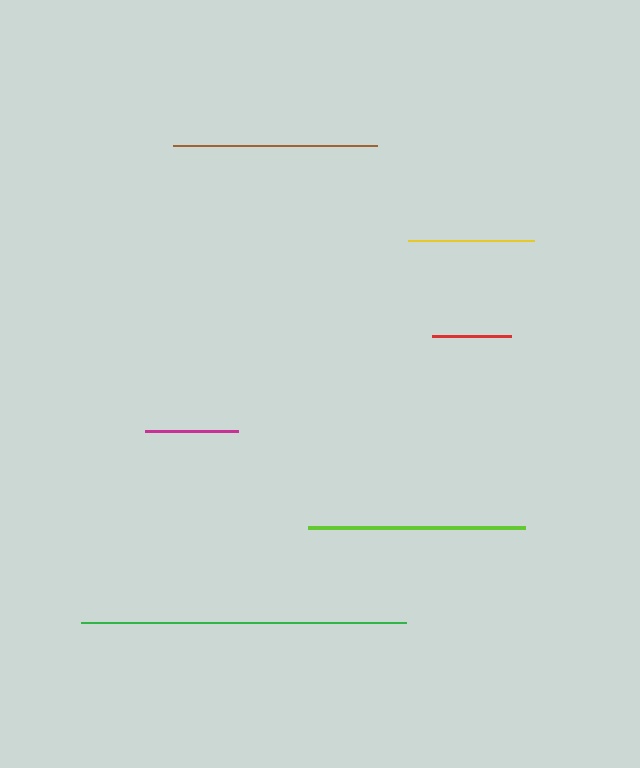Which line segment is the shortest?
The red line is the shortest at approximately 79 pixels.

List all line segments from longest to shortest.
From longest to shortest: green, lime, brown, yellow, magenta, red.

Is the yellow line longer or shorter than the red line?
The yellow line is longer than the red line.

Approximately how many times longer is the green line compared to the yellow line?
The green line is approximately 2.6 times the length of the yellow line.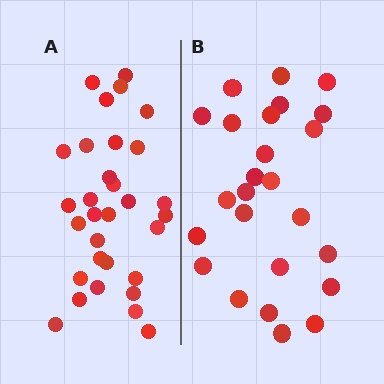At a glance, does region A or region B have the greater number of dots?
Region A (the left region) has more dots.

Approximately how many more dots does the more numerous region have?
Region A has about 6 more dots than region B.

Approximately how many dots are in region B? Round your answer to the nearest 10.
About 20 dots. (The exact count is 25, which rounds to 20.)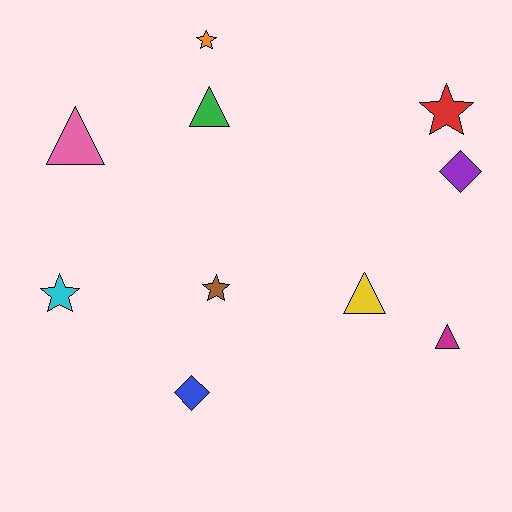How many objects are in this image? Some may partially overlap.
There are 10 objects.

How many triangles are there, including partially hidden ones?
There are 4 triangles.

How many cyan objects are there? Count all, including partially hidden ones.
There is 1 cyan object.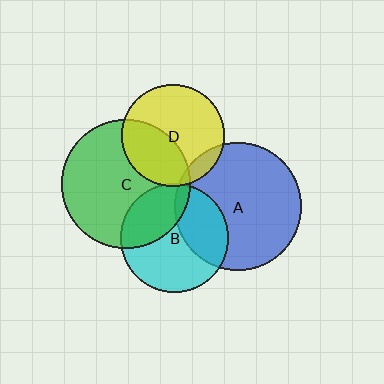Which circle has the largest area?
Circle C (green).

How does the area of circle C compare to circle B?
Approximately 1.4 times.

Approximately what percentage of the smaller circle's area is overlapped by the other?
Approximately 10%.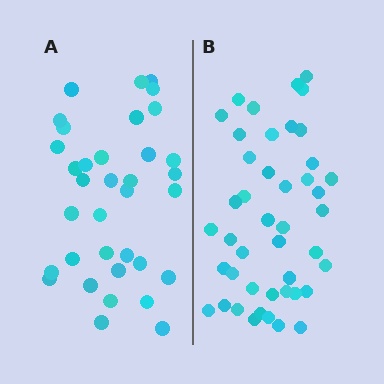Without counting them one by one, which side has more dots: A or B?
Region B (the right region) has more dots.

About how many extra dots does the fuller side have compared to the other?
Region B has roughly 8 or so more dots than region A.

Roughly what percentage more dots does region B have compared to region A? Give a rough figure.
About 25% more.